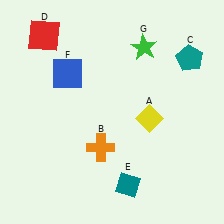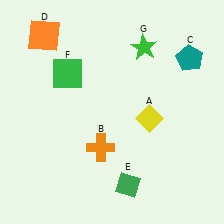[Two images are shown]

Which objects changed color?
D changed from red to orange. E changed from teal to green. F changed from blue to green.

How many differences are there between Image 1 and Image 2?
There are 3 differences between the two images.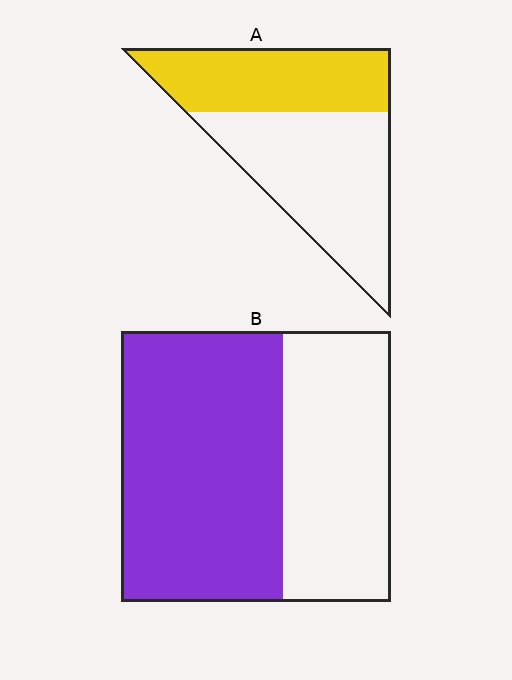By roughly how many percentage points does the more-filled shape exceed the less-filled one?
By roughly 20 percentage points (B over A).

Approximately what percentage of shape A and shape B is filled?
A is approximately 40% and B is approximately 60%.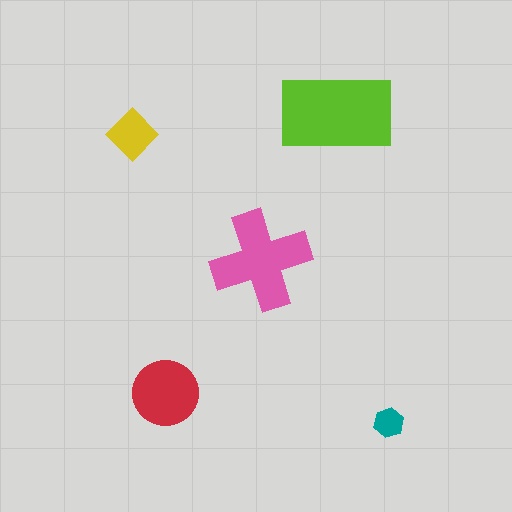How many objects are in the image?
There are 5 objects in the image.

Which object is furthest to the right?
The teal hexagon is rightmost.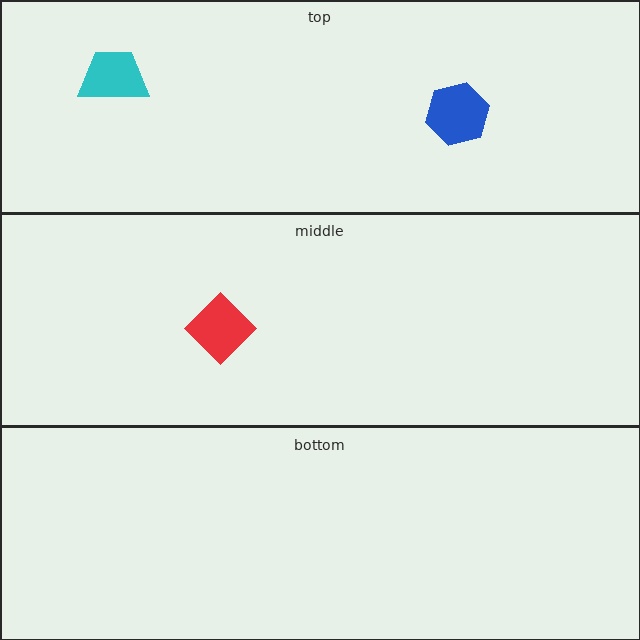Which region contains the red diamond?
The middle region.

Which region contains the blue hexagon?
The top region.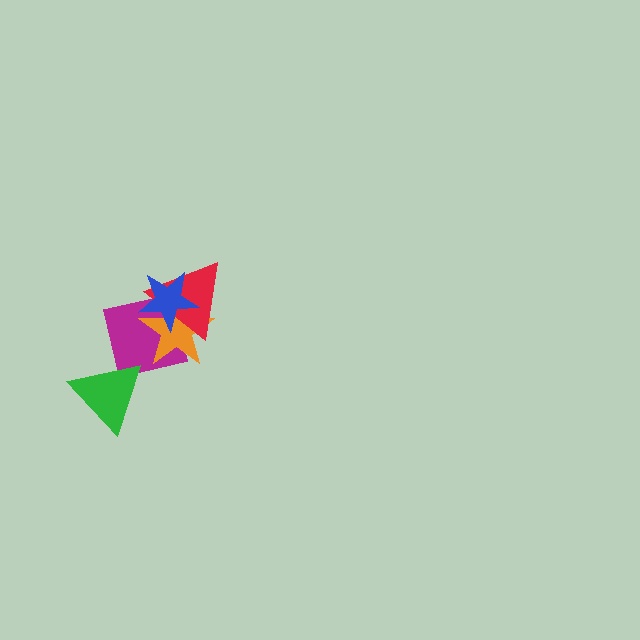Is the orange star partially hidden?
Yes, it is partially covered by another shape.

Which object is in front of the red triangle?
The blue star is in front of the red triangle.